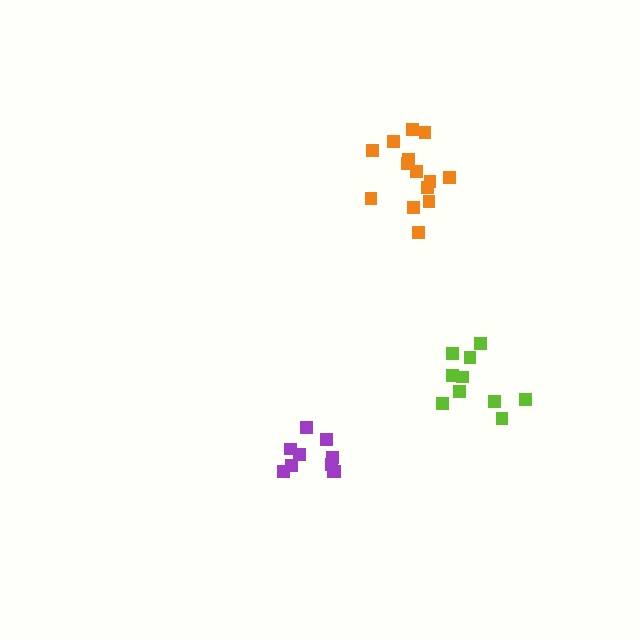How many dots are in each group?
Group 1: 10 dots, Group 2: 10 dots, Group 3: 15 dots (35 total).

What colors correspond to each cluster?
The clusters are colored: purple, lime, orange.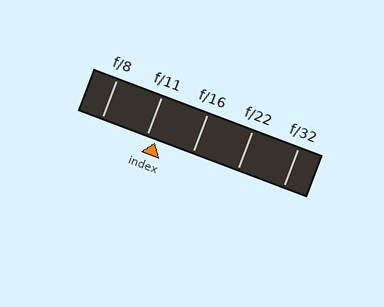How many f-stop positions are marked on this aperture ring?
There are 5 f-stop positions marked.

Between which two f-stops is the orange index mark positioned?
The index mark is between f/11 and f/16.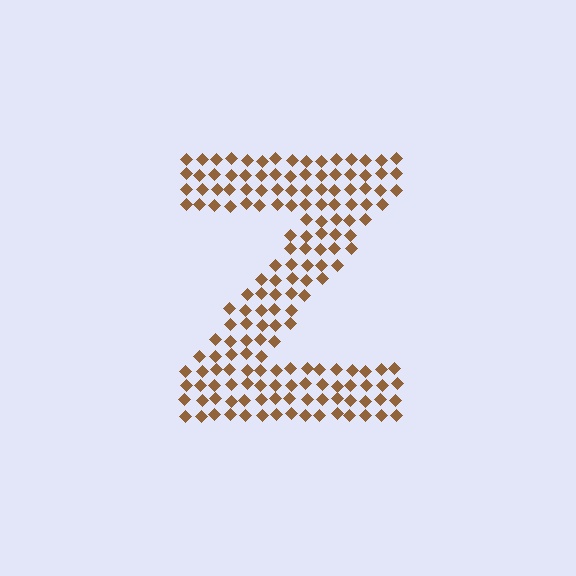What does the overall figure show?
The overall figure shows the letter Z.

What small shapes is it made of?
It is made of small diamonds.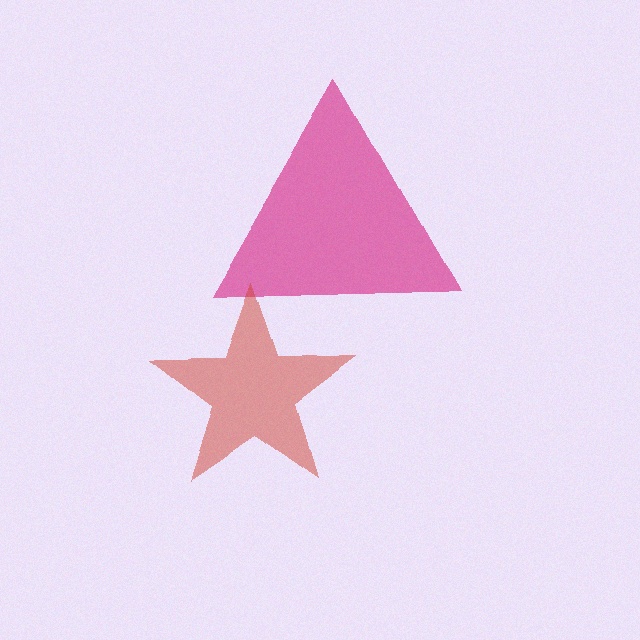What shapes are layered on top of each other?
The layered shapes are: a magenta triangle, a red star.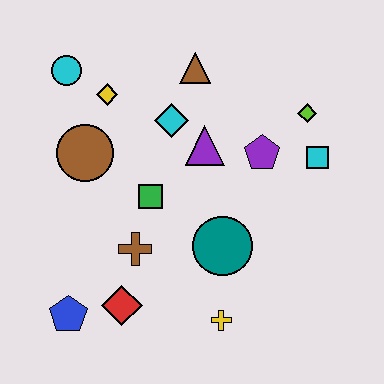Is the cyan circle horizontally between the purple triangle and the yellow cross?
No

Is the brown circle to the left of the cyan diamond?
Yes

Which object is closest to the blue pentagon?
The red diamond is closest to the blue pentagon.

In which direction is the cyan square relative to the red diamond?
The cyan square is to the right of the red diamond.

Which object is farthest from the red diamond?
The lime diamond is farthest from the red diamond.